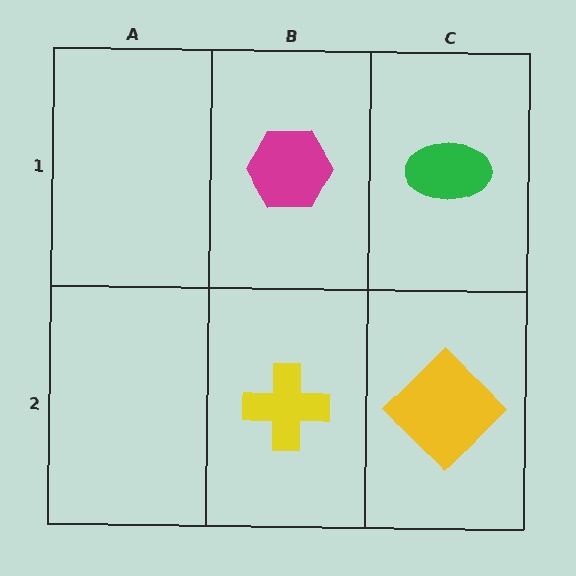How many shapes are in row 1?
2 shapes.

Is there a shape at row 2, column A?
No, that cell is empty.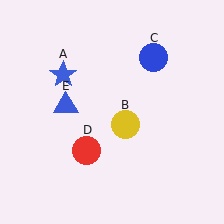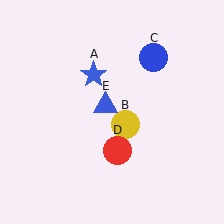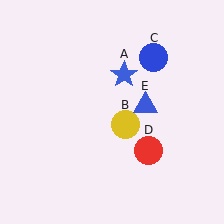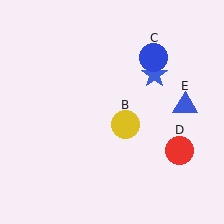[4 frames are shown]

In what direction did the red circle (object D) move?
The red circle (object D) moved right.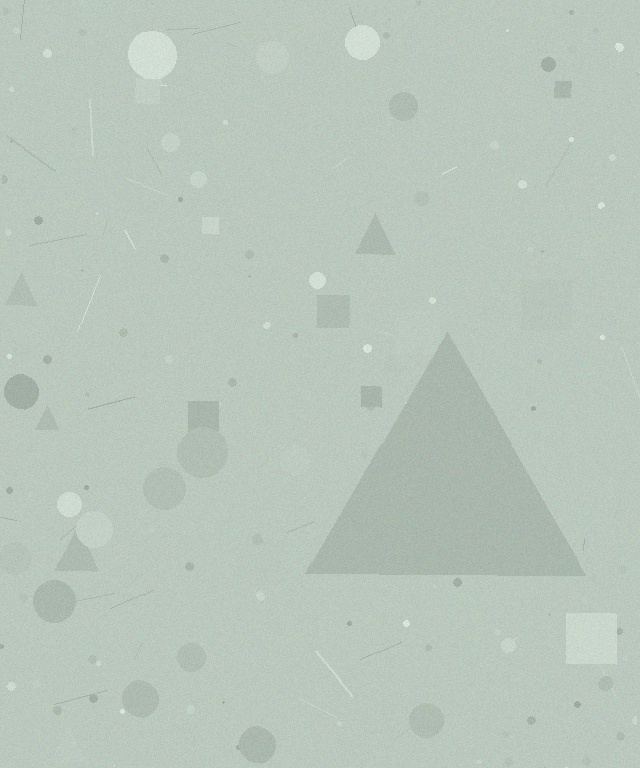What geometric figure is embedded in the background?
A triangle is embedded in the background.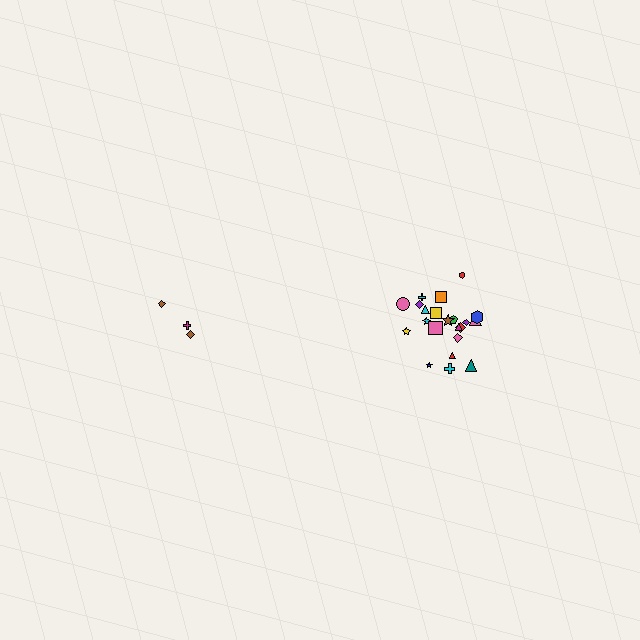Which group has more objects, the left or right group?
The right group.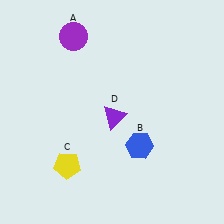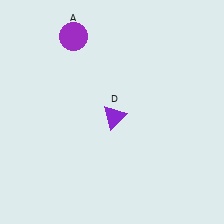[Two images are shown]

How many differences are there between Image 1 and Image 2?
There are 2 differences between the two images.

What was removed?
The yellow pentagon (C), the blue hexagon (B) were removed in Image 2.